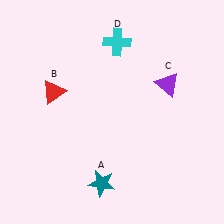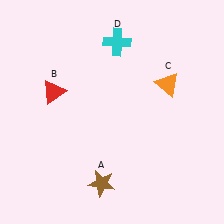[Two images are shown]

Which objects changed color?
A changed from teal to brown. C changed from purple to orange.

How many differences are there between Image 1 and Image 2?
There are 2 differences between the two images.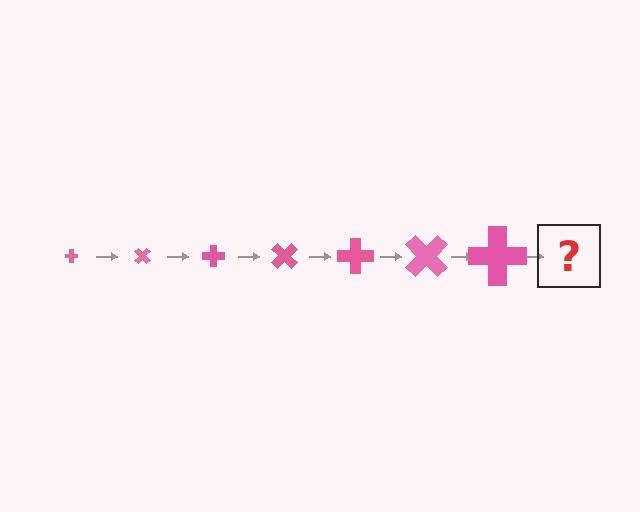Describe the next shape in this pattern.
It should be a cross, larger than the previous one and rotated 315 degrees from the start.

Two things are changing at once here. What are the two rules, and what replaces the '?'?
The two rules are that the cross grows larger each step and it rotates 45 degrees each step. The '?' should be a cross, larger than the previous one and rotated 315 degrees from the start.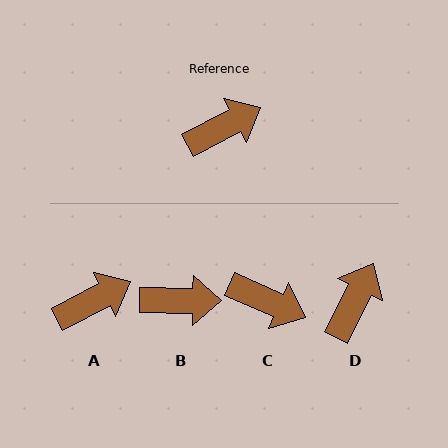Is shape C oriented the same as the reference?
No, it is off by about 51 degrees.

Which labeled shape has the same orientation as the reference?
A.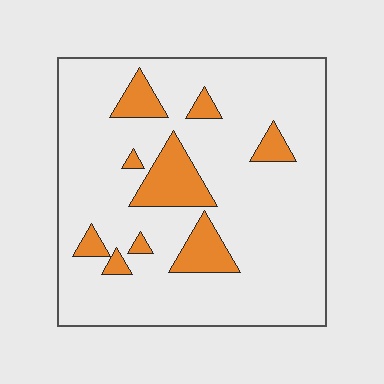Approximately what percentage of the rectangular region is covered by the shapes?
Approximately 15%.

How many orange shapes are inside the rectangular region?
9.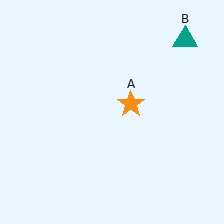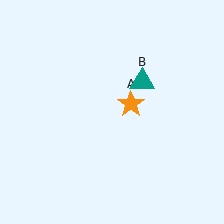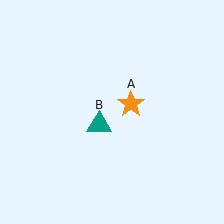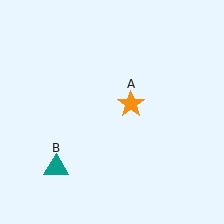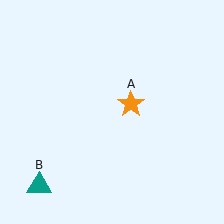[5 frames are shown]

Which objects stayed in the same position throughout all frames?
Orange star (object A) remained stationary.